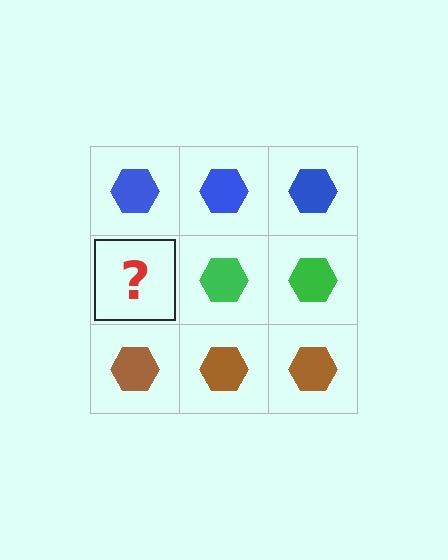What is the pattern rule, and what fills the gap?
The rule is that each row has a consistent color. The gap should be filled with a green hexagon.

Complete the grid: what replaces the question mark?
The question mark should be replaced with a green hexagon.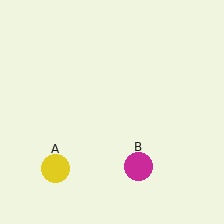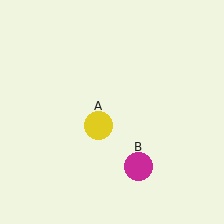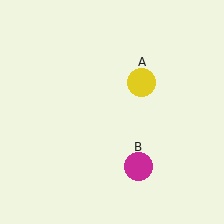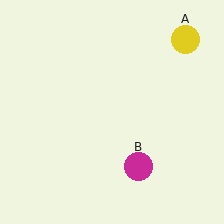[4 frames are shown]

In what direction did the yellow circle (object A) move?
The yellow circle (object A) moved up and to the right.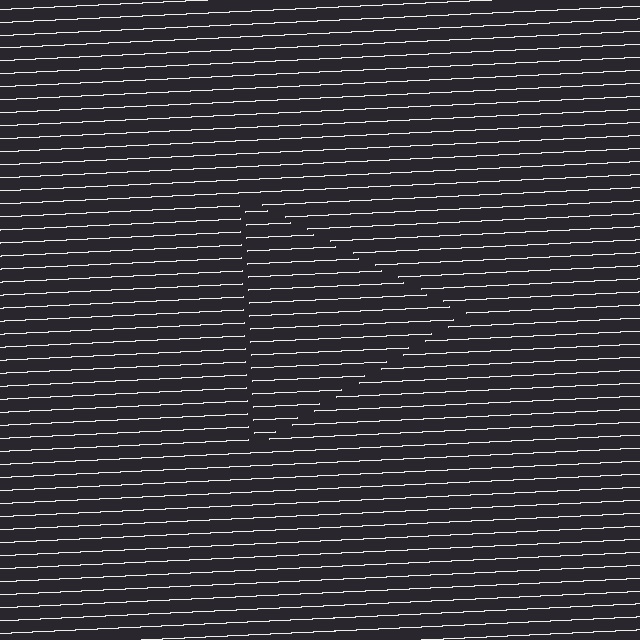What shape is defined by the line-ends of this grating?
An illusory triangle. The interior of the shape contains the same grating, shifted by half a period — the contour is defined by the phase discontinuity where line-ends from the inner and outer gratings abut.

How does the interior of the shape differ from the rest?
The interior of the shape contains the same grating, shifted by half a period — the contour is defined by the phase discontinuity where line-ends from the inner and outer gratings abut.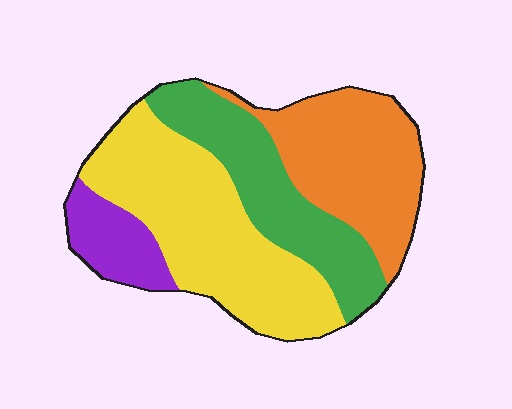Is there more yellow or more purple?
Yellow.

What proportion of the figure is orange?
Orange covers about 30% of the figure.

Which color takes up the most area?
Yellow, at roughly 40%.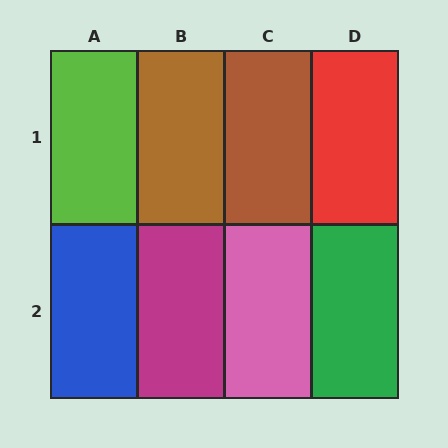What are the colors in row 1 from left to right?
Lime, brown, brown, red.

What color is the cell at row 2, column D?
Green.